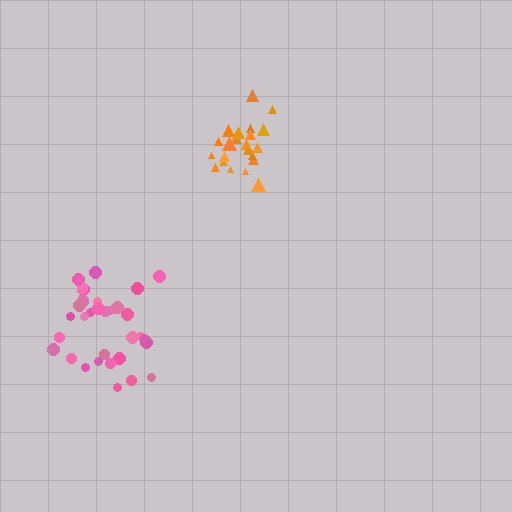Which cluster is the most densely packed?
Pink.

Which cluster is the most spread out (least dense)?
Orange.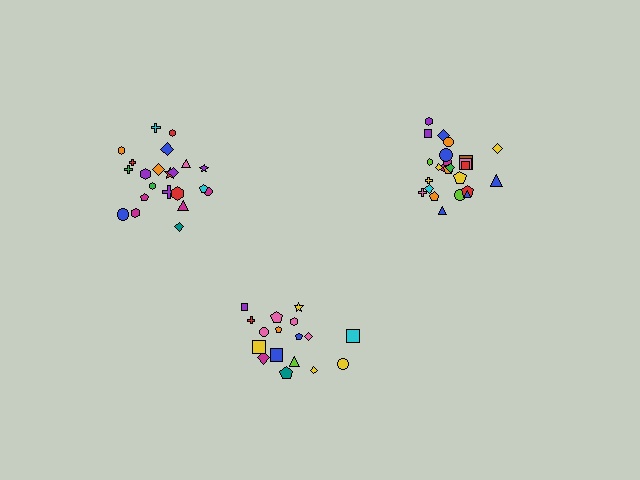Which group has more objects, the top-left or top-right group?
The top-right group.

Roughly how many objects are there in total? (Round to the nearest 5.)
Roughly 65 objects in total.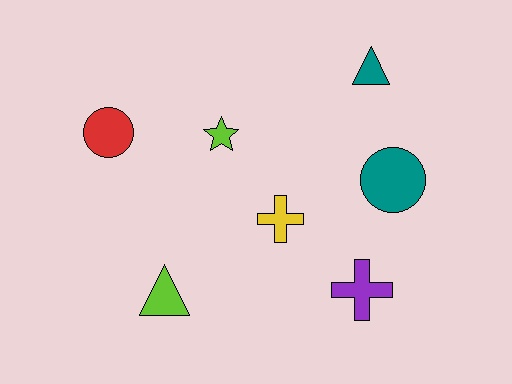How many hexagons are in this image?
There are no hexagons.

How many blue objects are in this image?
There are no blue objects.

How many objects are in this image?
There are 7 objects.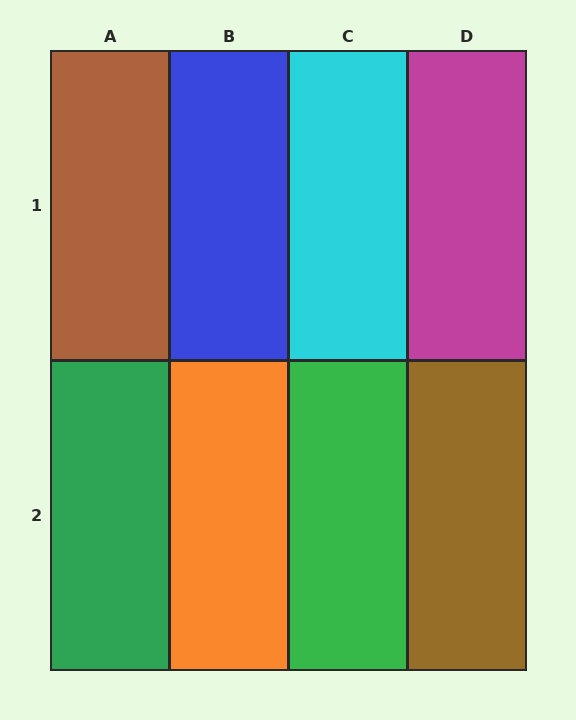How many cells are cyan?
1 cell is cyan.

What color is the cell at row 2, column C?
Green.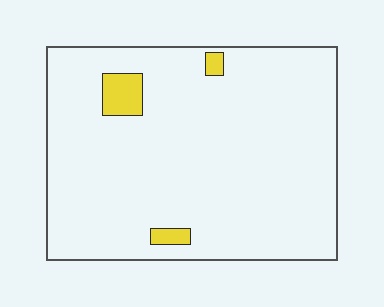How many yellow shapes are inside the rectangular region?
3.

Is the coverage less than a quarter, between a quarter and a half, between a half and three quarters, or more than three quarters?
Less than a quarter.